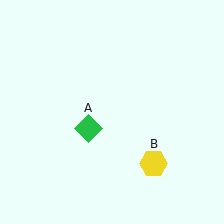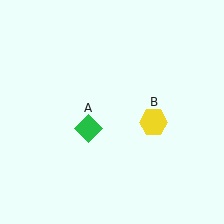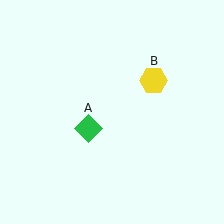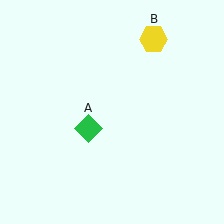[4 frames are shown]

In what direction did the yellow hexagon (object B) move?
The yellow hexagon (object B) moved up.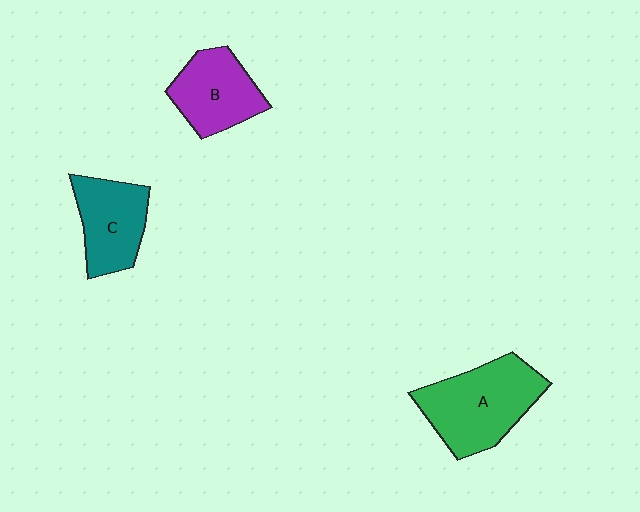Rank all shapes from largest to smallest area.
From largest to smallest: A (green), C (teal), B (purple).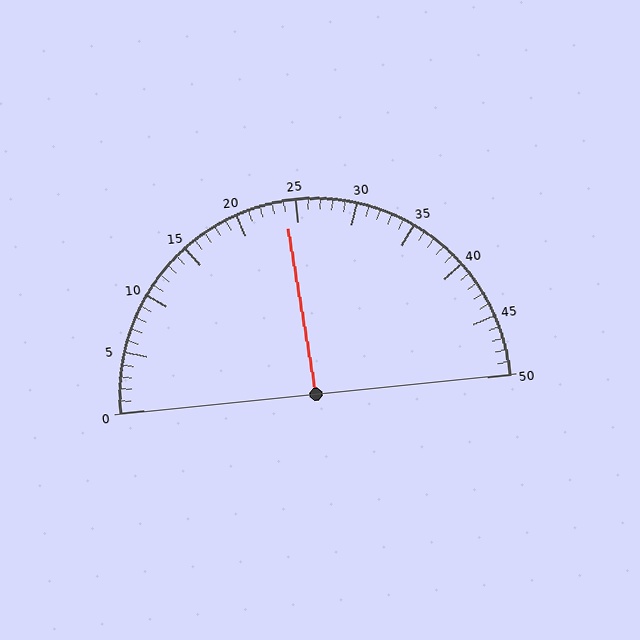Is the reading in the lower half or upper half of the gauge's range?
The reading is in the lower half of the range (0 to 50).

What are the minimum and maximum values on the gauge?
The gauge ranges from 0 to 50.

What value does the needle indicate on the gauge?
The needle indicates approximately 24.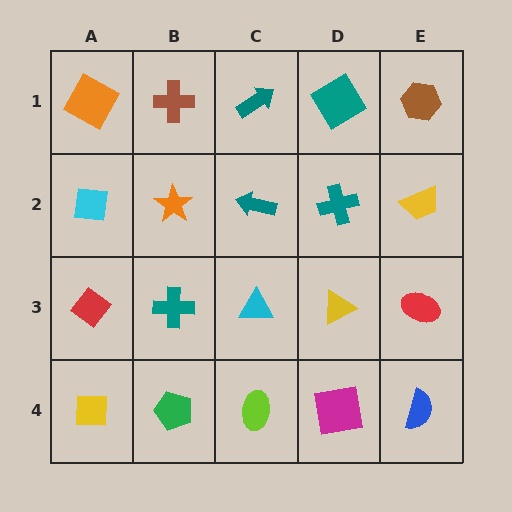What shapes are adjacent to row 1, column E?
A yellow trapezoid (row 2, column E), a teal diamond (row 1, column D).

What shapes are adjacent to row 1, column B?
An orange star (row 2, column B), an orange square (row 1, column A), a teal arrow (row 1, column C).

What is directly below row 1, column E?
A yellow trapezoid.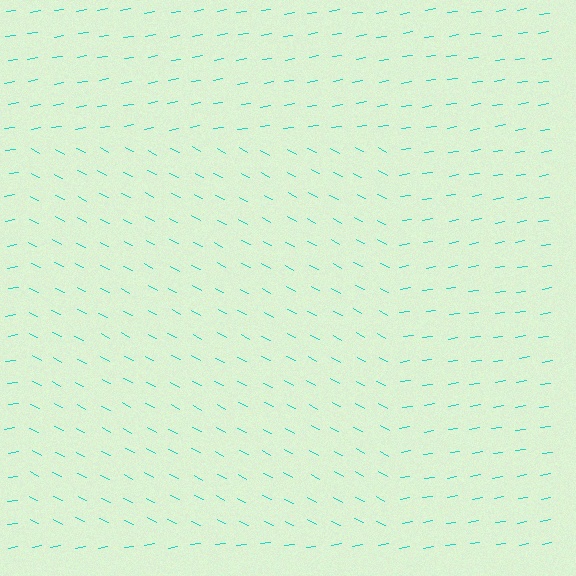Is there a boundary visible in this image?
Yes, there is a texture boundary formed by a change in line orientation.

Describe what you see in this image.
The image is filled with small cyan line segments. A rectangle region in the image has lines oriented differently from the surrounding lines, creating a visible texture boundary.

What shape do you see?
I see a rectangle.